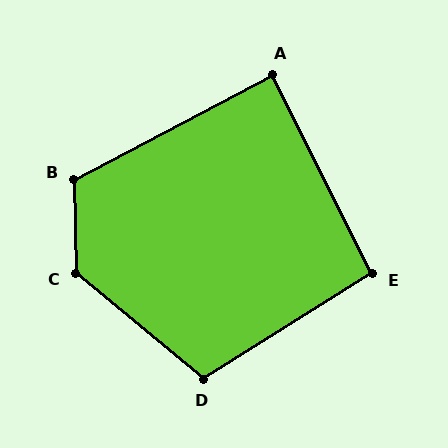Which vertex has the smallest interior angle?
A, at approximately 89 degrees.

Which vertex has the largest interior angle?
C, at approximately 130 degrees.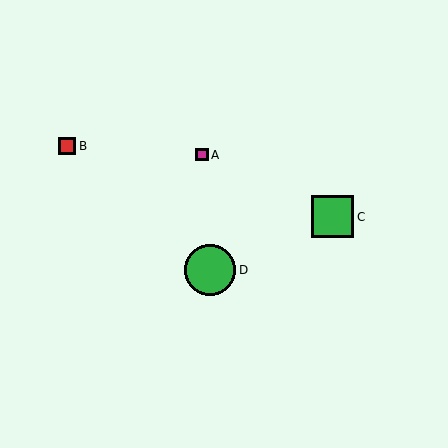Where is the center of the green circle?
The center of the green circle is at (210, 270).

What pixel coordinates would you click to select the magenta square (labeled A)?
Click at (202, 155) to select the magenta square A.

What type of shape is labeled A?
Shape A is a magenta square.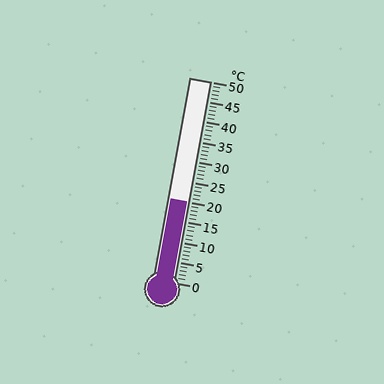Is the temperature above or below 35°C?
The temperature is below 35°C.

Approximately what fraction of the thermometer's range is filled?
The thermometer is filled to approximately 40% of its range.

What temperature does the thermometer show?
The thermometer shows approximately 20°C.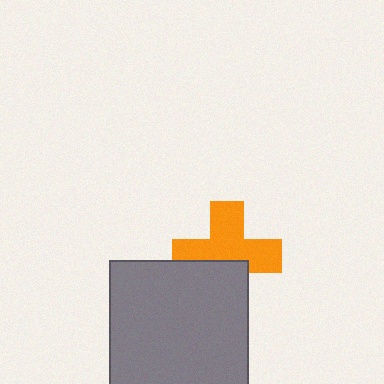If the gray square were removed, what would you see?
You would see the complete orange cross.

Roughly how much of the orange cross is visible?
About half of it is visible (roughly 62%).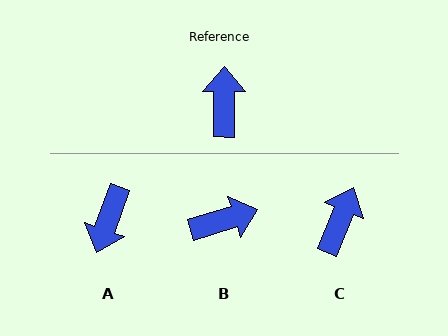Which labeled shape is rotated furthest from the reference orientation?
A, about 161 degrees away.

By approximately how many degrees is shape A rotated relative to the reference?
Approximately 161 degrees counter-clockwise.